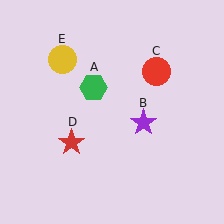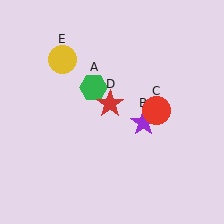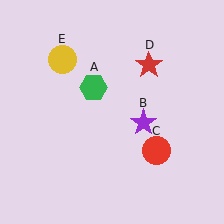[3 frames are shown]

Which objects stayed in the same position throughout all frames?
Green hexagon (object A) and purple star (object B) and yellow circle (object E) remained stationary.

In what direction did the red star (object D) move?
The red star (object D) moved up and to the right.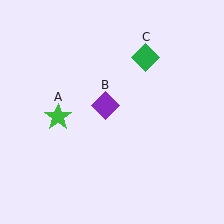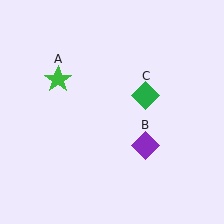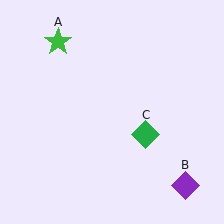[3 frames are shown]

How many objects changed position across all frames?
3 objects changed position: green star (object A), purple diamond (object B), green diamond (object C).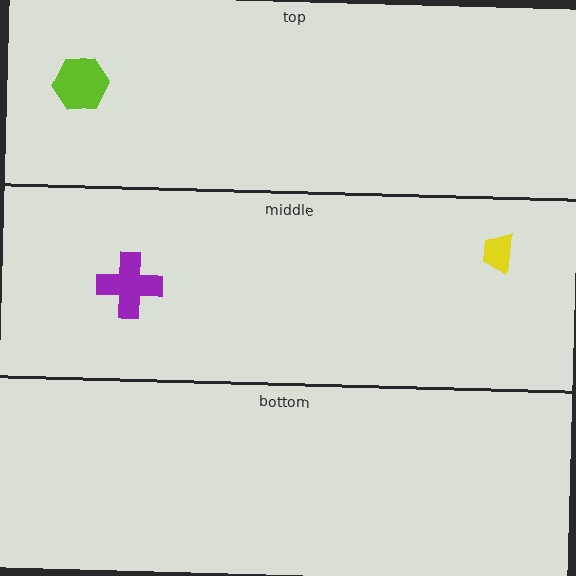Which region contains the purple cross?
The middle region.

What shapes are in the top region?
The lime hexagon.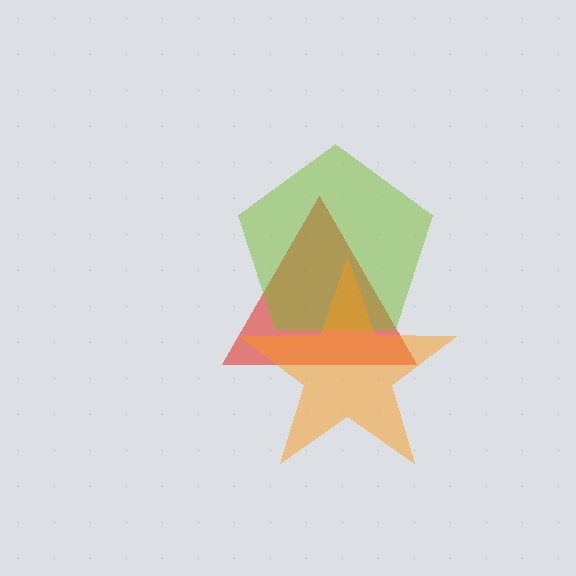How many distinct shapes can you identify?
There are 3 distinct shapes: a red triangle, a lime pentagon, an orange star.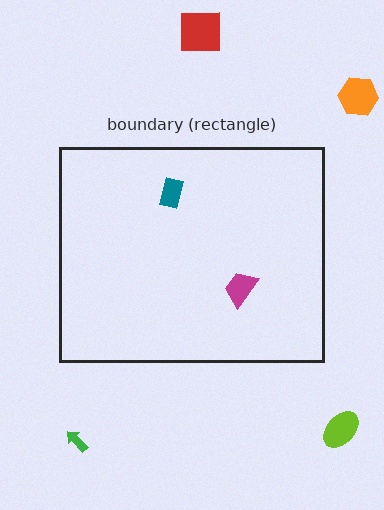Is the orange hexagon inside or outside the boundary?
Outside.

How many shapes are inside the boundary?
2 inside, 4 outside.